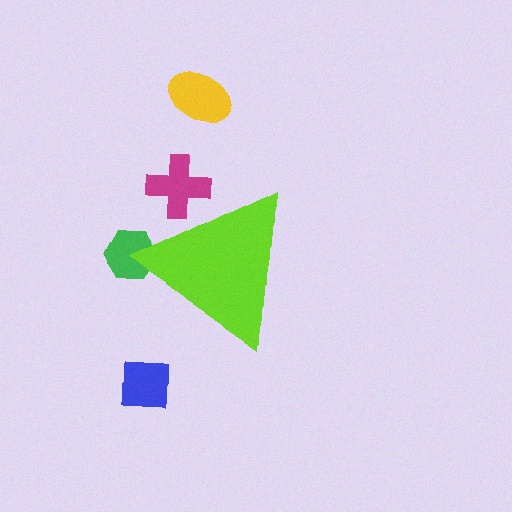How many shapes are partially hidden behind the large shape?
2 shapes are partially hidden.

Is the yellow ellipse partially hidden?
No, the yellow ellipse is fully visible.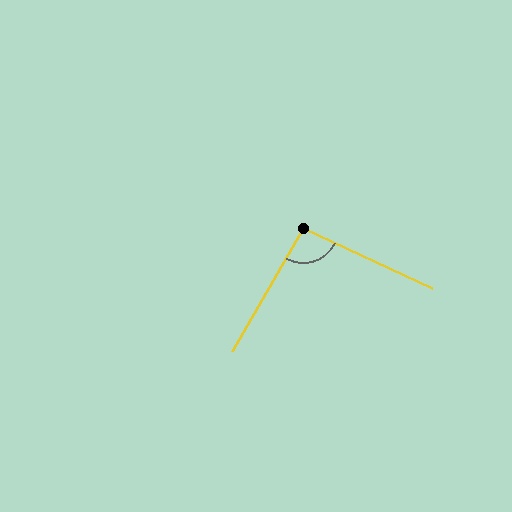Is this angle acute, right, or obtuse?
It is obtuse.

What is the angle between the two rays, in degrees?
Approximately 95 degrees.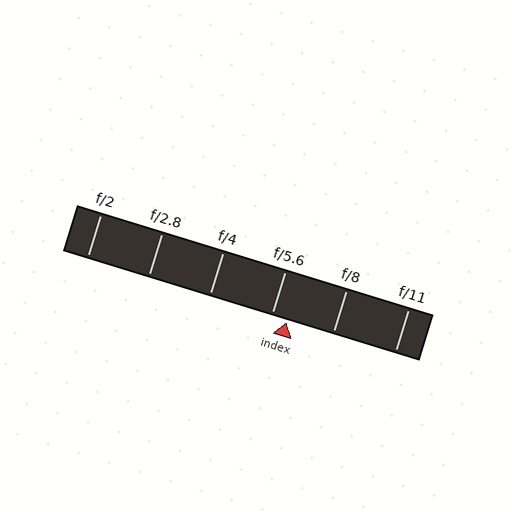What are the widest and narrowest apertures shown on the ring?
The widest aperture shown is f/2 and the narrowest is f/11.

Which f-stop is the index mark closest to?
The index mark is closest to f/5.6.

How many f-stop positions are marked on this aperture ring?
There are 6 f-stop positions marked.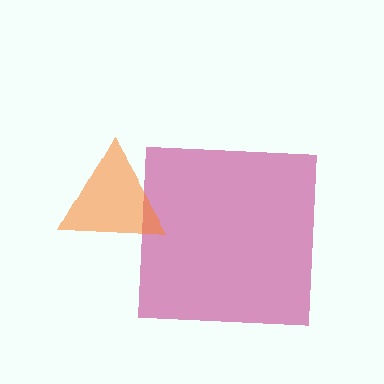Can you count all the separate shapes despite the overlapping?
Yes, there are 2 separate shapes.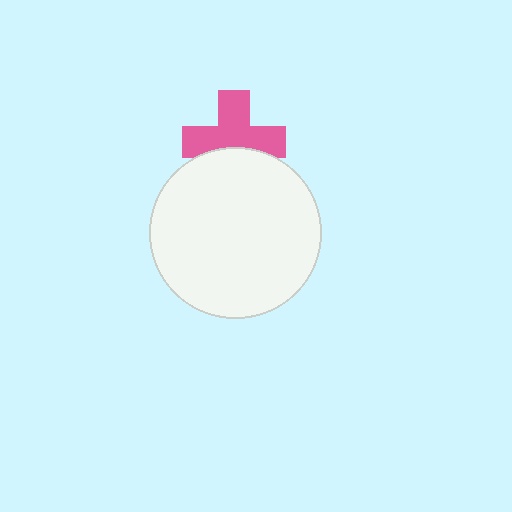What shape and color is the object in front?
The object in front is a white circle.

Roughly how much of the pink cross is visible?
Most of it is visible (roughly 69%).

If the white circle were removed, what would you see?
You would see the complete pink cross.